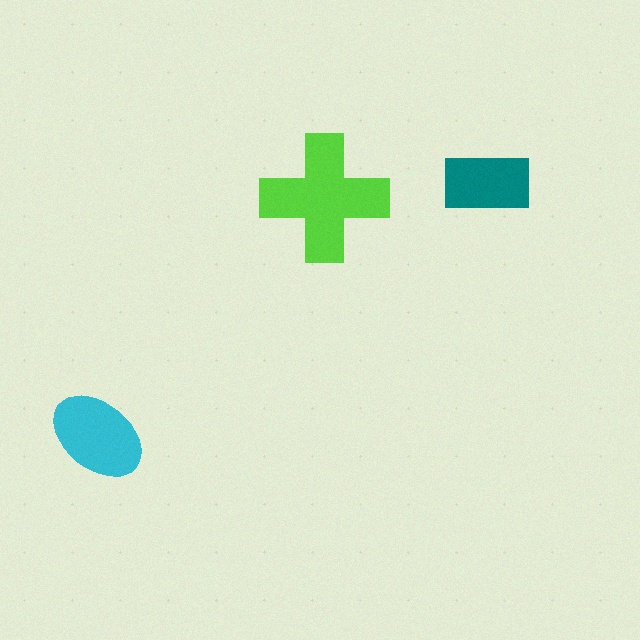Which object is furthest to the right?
The teal rectangle is rightmost.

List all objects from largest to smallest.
The lime cross, the cyan ellipse, the teal rectangle.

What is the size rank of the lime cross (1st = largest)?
1st.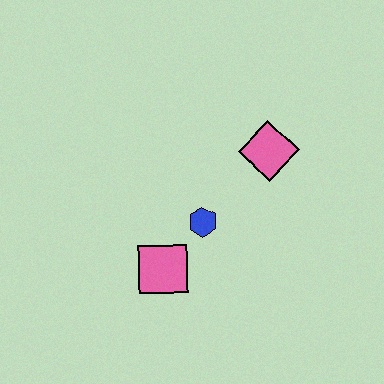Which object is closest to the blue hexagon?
The pink square is closest to the blue hexagon.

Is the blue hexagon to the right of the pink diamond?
No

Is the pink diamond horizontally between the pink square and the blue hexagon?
No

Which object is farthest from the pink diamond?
The pink square is farthest from the pink diamond.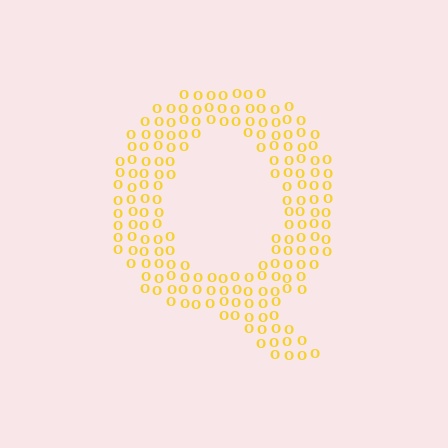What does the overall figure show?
The overall figure shows the letter Q.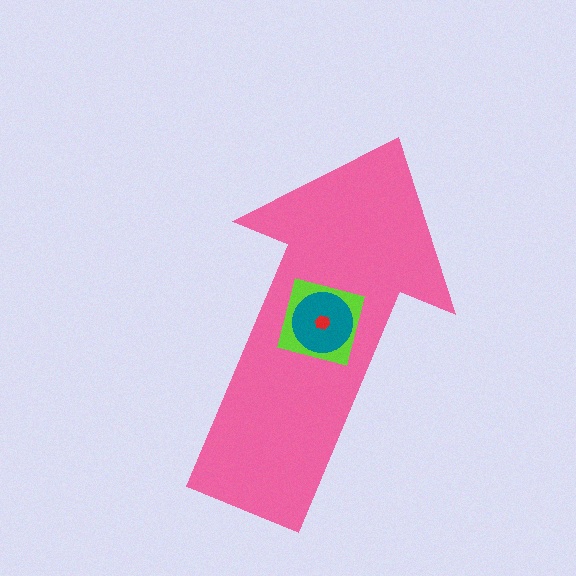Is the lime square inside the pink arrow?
Yes.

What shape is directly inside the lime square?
The teal circle.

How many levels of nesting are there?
4.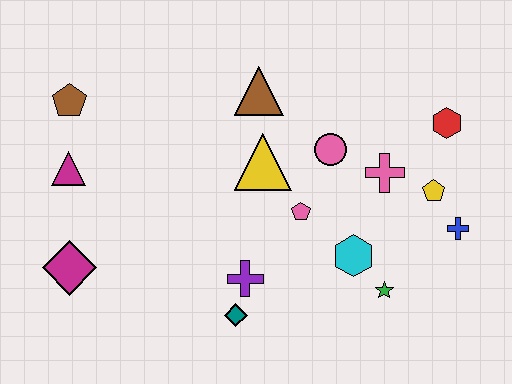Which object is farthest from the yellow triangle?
The magenta diamond is farthest from the yellow triangle.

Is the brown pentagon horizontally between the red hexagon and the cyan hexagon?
No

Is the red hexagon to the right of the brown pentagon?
Yes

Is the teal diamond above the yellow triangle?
No